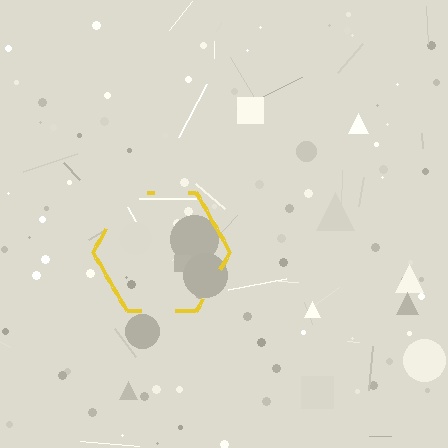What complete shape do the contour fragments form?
The contour fragments form a hexagon.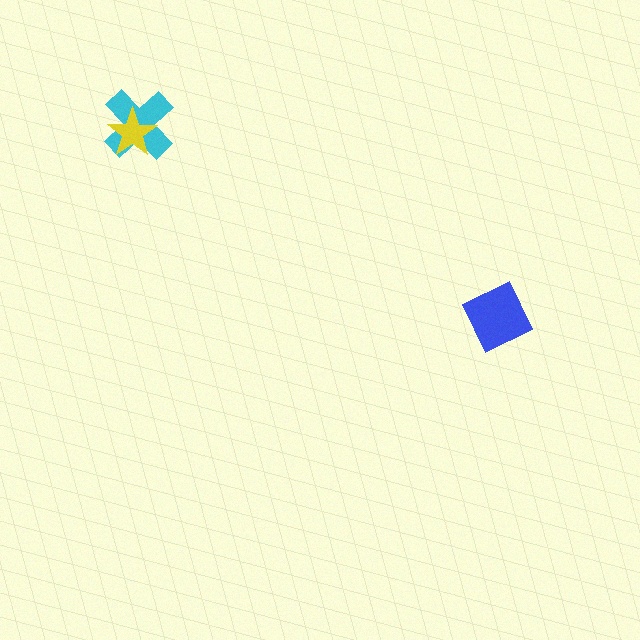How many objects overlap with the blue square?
0 objects overlap with the blue square.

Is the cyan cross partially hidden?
Yes, it is partially covered by another shape.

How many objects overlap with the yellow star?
1 object overlaps with the yellow star.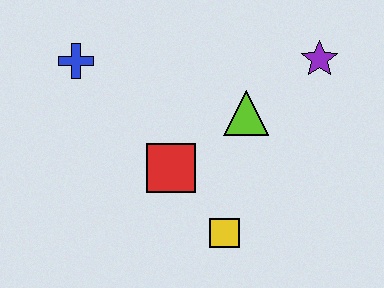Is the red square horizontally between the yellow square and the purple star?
No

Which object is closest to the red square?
The yellow square is closest to the red square.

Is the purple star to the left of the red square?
No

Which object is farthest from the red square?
The purple star is farthest from the red square.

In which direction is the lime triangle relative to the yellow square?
The lime triangle is above the yellow square.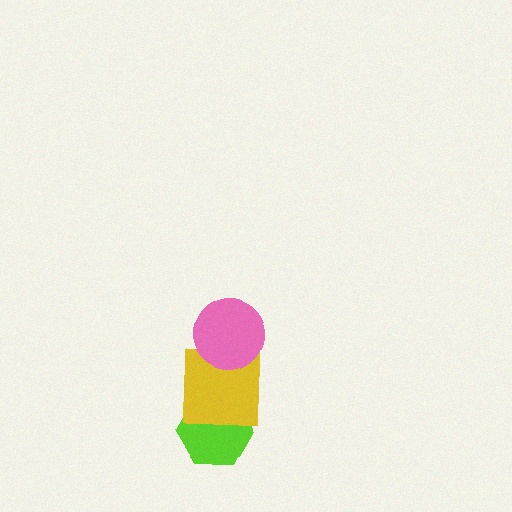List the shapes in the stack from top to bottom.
From top to bottom: the pink circle, the yellow square, the lime hexagon.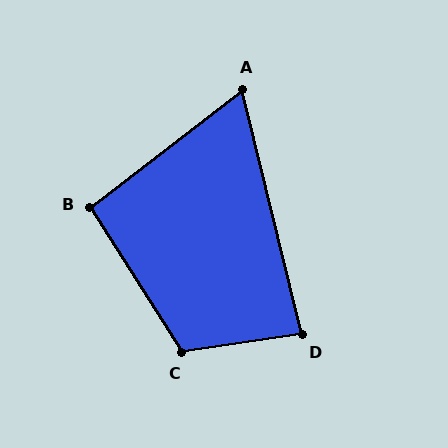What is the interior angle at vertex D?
Approximately 85 degrees (acute).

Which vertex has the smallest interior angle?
A, at approximately 66 degrees.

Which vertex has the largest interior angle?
C, at approximately 114 degrees.